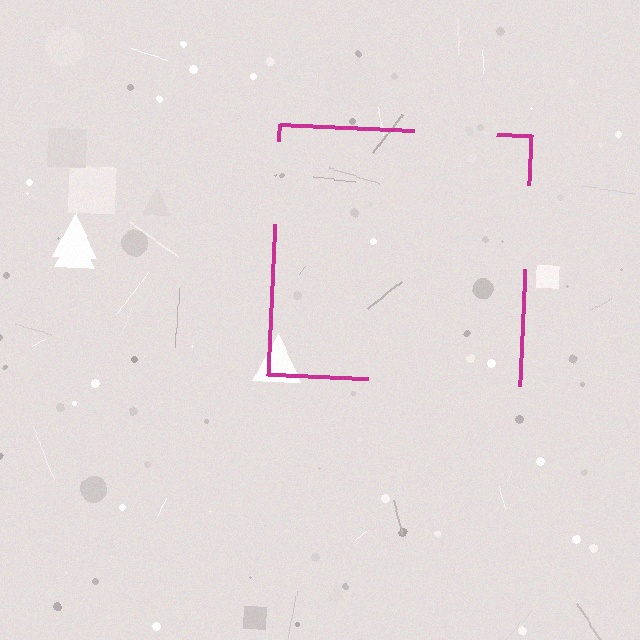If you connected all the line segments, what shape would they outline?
They would outline a square.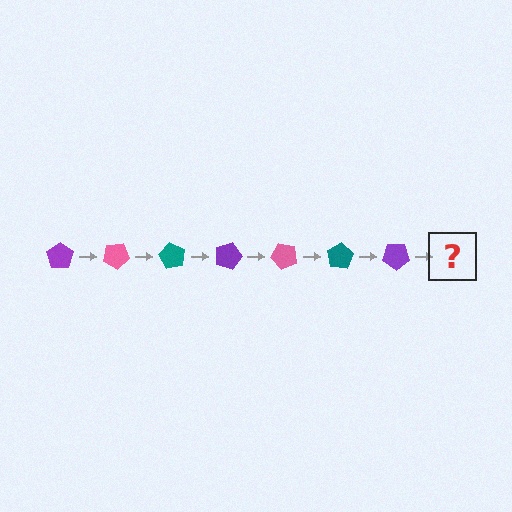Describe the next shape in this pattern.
It should be a pink pentagon, rotated 210 degrees from the start.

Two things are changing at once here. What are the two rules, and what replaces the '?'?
The two rules are that it rotates 30 degrees each step and the color cycles through purple, pink, and teal. The '?' should be a pink pentagon, rotated 210 degrees from the start.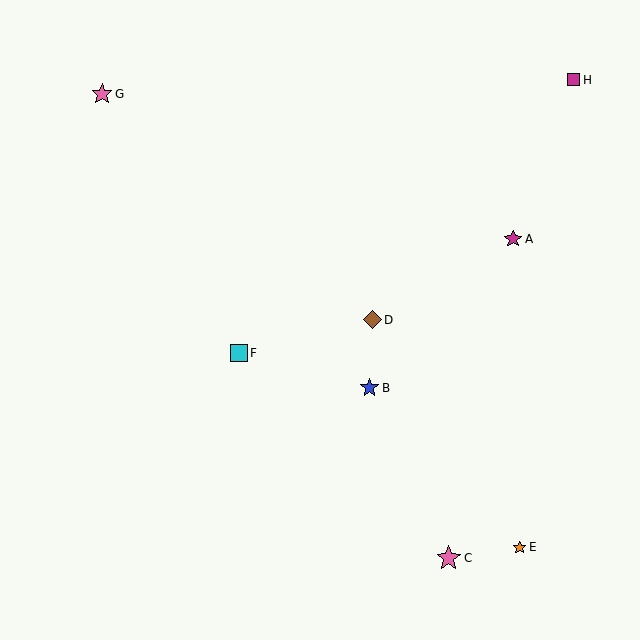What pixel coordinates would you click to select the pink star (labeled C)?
Click at (449, 558) to select the pink star C.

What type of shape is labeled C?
Shape C is a pink star.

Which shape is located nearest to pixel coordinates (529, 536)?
The orange star (labeled E) at (520, 547) is nearest to that location.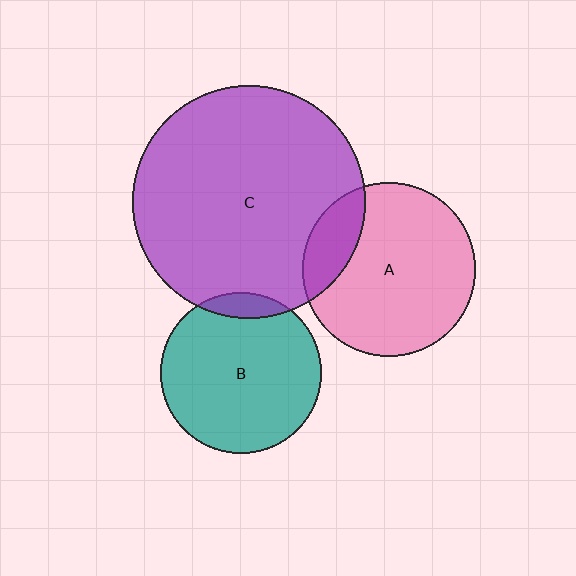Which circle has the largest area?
Circle C (purple).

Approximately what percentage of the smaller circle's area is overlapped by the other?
Approximately 20%.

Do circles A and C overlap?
Yes.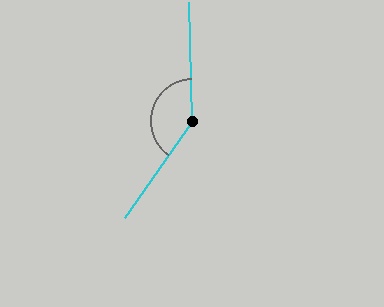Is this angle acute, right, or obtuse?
It is obtuse.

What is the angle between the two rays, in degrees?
Approximately 144 degrees.